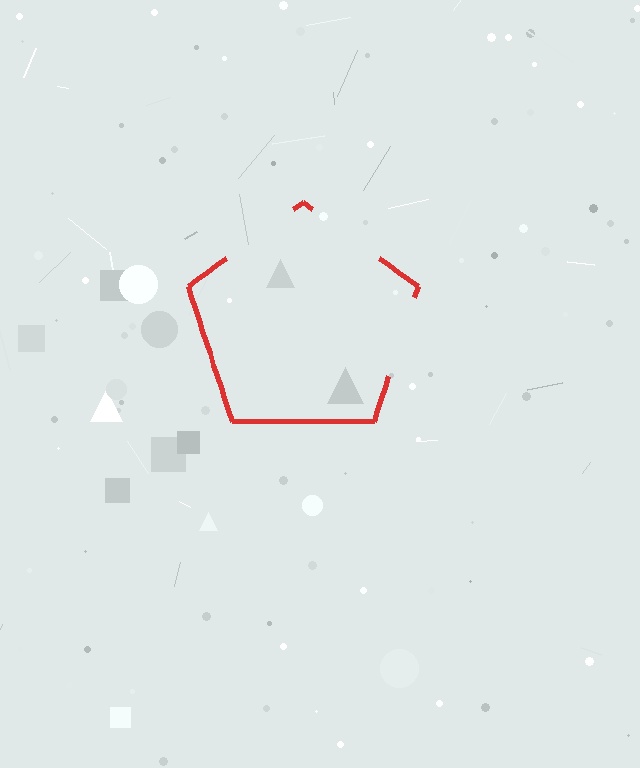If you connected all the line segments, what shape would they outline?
They would outline a pentagon.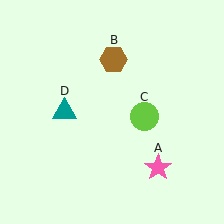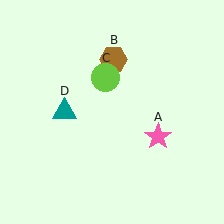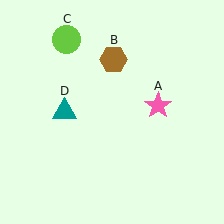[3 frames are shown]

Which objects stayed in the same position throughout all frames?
Brown hexagon (object B) and teal triangle (object D) remained stationary.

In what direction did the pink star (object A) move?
The pink star (object A) moved up.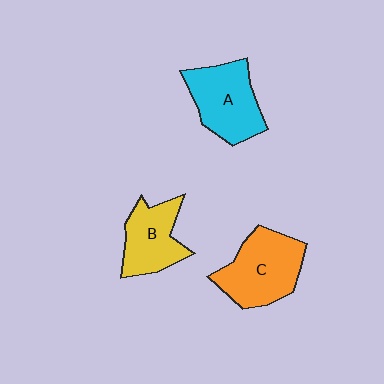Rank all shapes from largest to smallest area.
From largest to smallest: C (orange), A (cyan), B (yellow).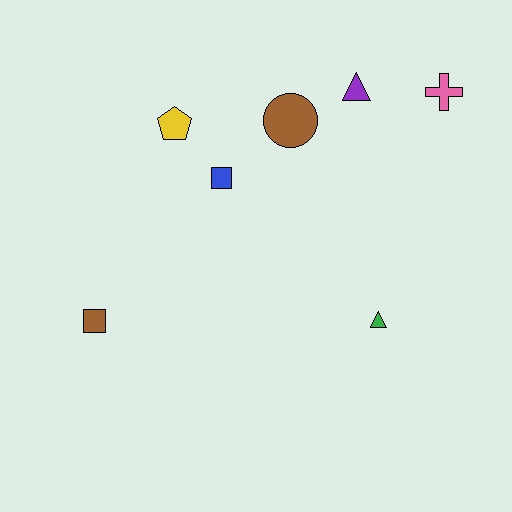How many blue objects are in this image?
There is 1 blue object.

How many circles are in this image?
There is 1 circle.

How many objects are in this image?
There are 7 objects.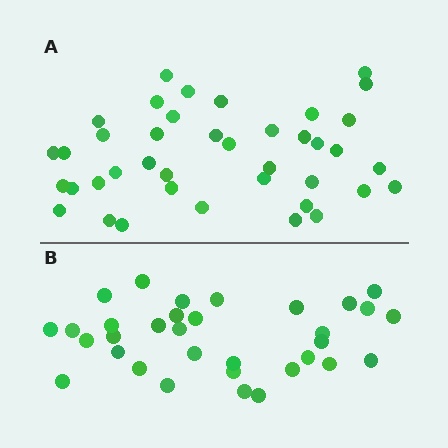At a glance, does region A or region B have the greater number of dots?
Region A (the top region) has more dots.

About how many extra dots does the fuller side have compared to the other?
Region A has roughly 8 or so more dots than region B.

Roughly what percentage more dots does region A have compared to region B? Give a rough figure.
About 20% more.